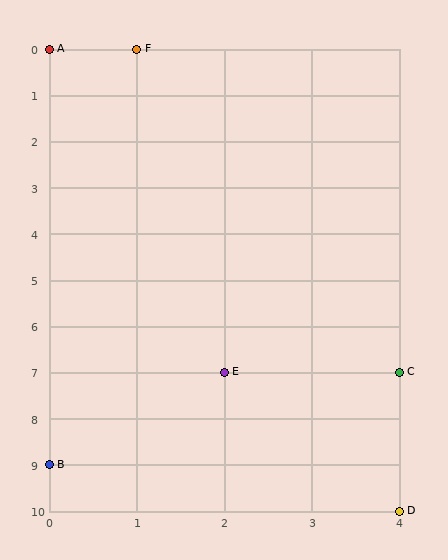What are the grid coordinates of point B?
Point B is at grid coordinates (0, 9).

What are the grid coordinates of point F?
Point F is at grid coordinates (1, 0).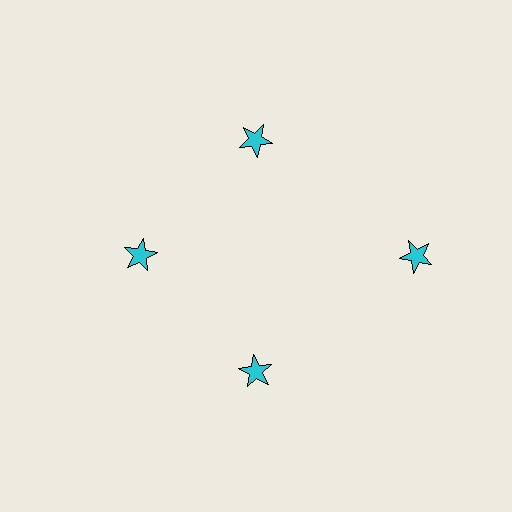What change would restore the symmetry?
The symmetry would be restored by moving it inward, back onto the ring so that all 4 stars sit at equal angles and equal distance from the center.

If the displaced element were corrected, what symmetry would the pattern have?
It would have 4-fold rotational symmetry — the pattern would map onto itself every 90 degrees.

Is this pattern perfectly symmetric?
No. The 4 cyan stars are arranged in a ring, but one element near the 3 o'clock position is pushed outward from the center, breaking the 4-fold rotational symmetry.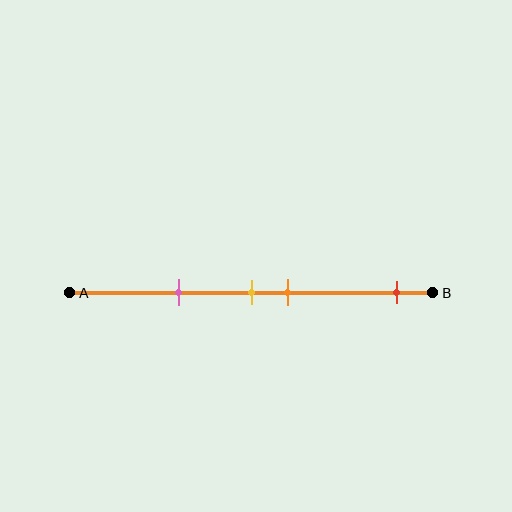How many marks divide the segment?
There are 4 marks dividing the segment.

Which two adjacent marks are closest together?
The yellow and orange marks are the closest adjacent pair.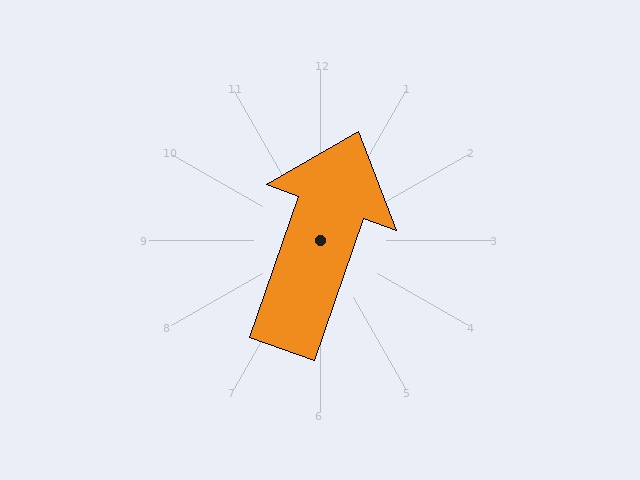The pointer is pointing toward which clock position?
Roughly 1 o'clock.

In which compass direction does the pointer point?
North.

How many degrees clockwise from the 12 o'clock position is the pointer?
Approximately 19 degrees.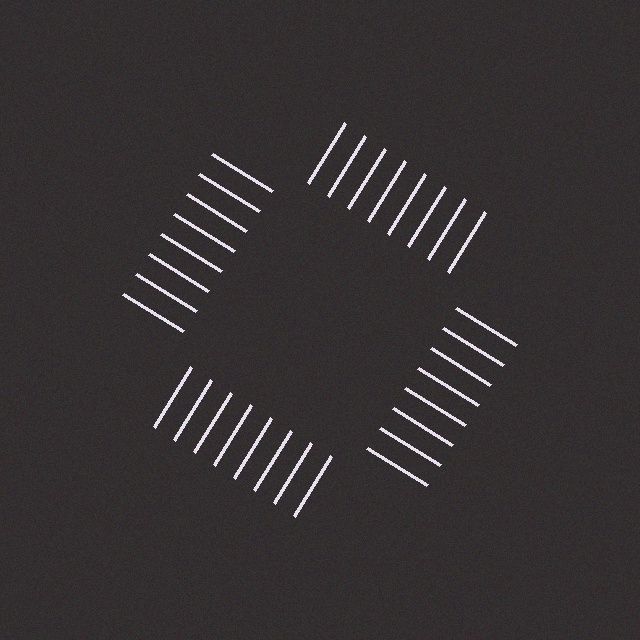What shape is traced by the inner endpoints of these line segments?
An illusory square — the line segments terminate on its edges but no continuous stroke is drawn.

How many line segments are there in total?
32 — 8 along each of the 4 edges.